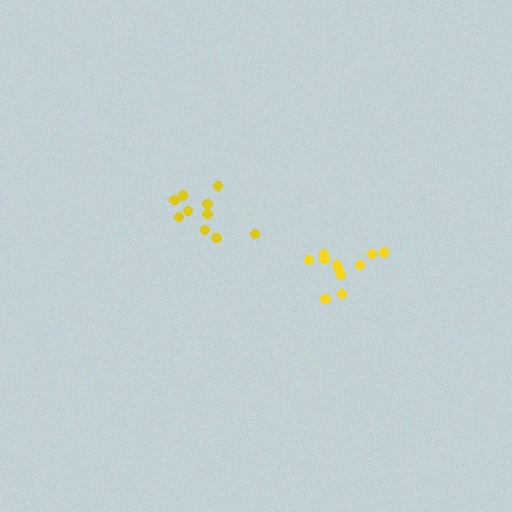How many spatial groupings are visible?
There are 2 spatial groupings.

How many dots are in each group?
Group 1: 11 dots, Group 2: 10 dots (21 total).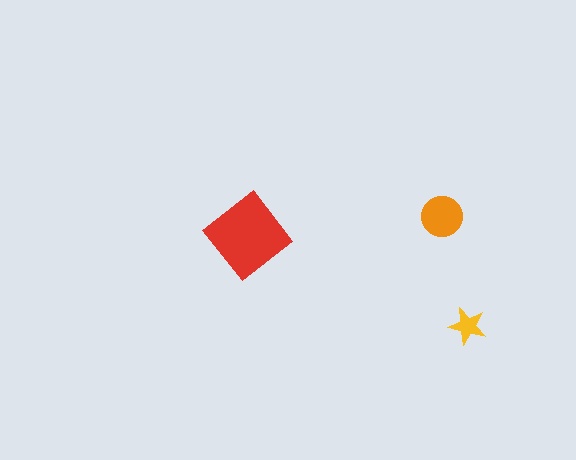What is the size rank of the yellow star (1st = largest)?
3rd.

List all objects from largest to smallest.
The red diamond, the orange circle, the yellow star.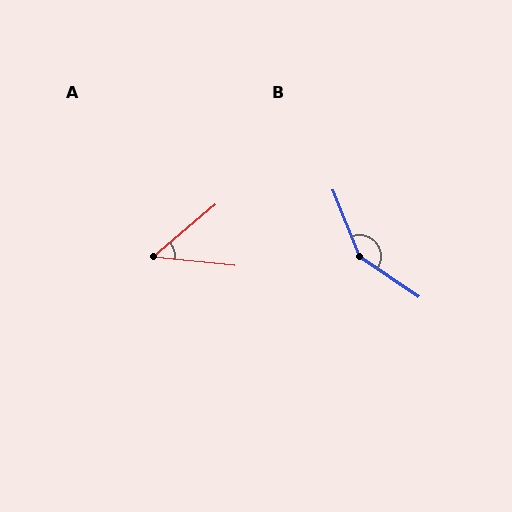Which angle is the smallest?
A, at approximately 46 degrees.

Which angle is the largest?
B, at approximately 146 degrees.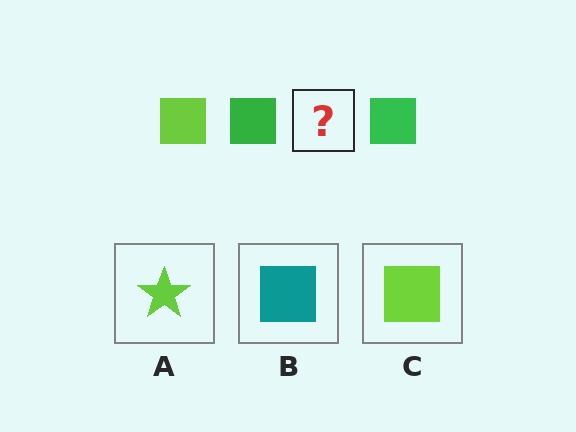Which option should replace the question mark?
Option C.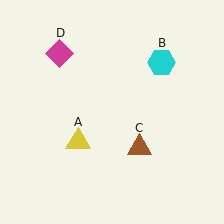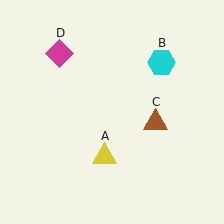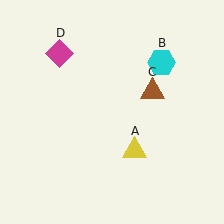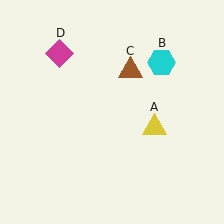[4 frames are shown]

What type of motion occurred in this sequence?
The yellow triangle (object A), brown triangle (object C) rotated counterclockwise around the center of the scene.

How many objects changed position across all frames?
2 objects changed position: yellow triangle (object A), brown triangle (object C).